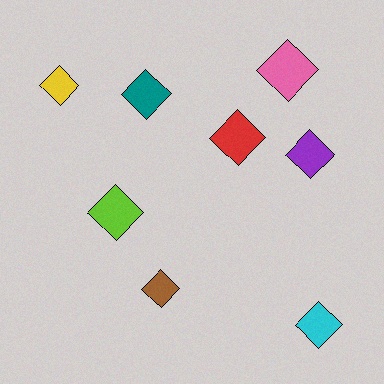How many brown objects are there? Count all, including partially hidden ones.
There is 1 brown object.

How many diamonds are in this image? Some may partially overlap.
There are 8 diamonds.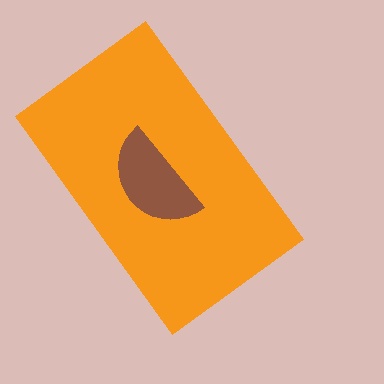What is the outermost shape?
The orange rectangle.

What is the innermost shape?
The brown semicircle.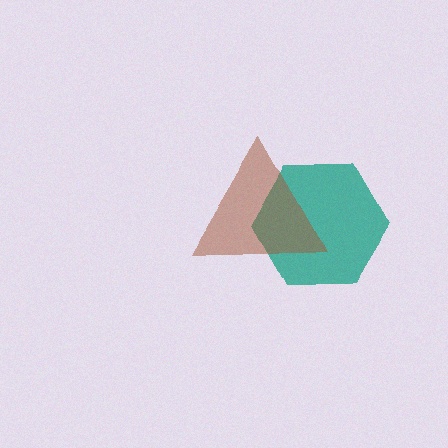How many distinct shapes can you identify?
There are 2 distinct shapes: a teal hexagon, a brown triangle.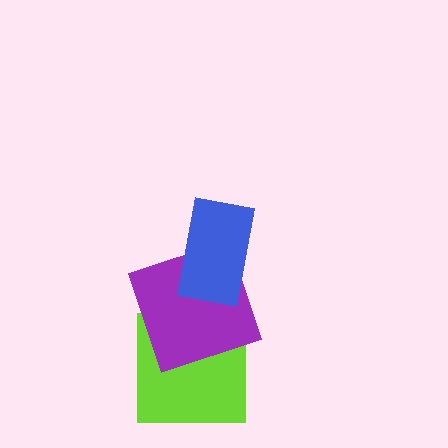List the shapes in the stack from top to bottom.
From top to bottom: the blue rectangle, the purple square, the lime square.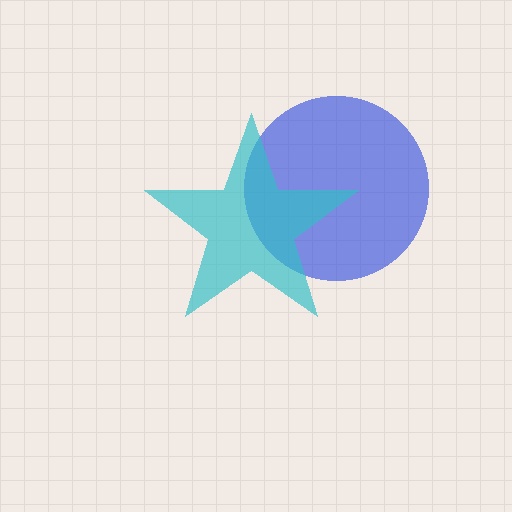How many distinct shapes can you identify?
There are 2 distinct shapes: a blue circle, a cyan star.